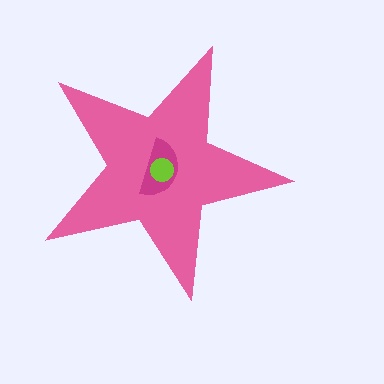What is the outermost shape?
The pink star.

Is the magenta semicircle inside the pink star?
Yes.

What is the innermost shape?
The lime circle.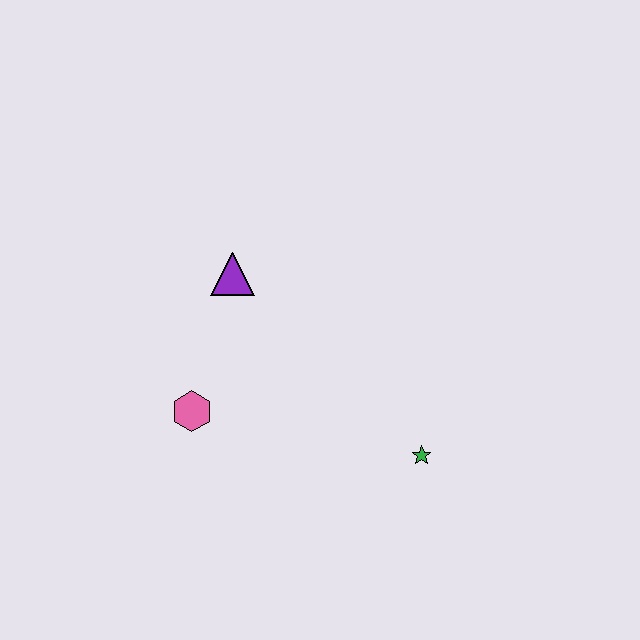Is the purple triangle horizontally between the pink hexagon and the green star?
Yes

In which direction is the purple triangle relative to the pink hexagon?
The purple triangle is above the pink hexagon.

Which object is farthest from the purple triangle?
The green star is farthest from the purple triangle.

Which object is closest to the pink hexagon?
The purple triangle is closest to the pink hexagon.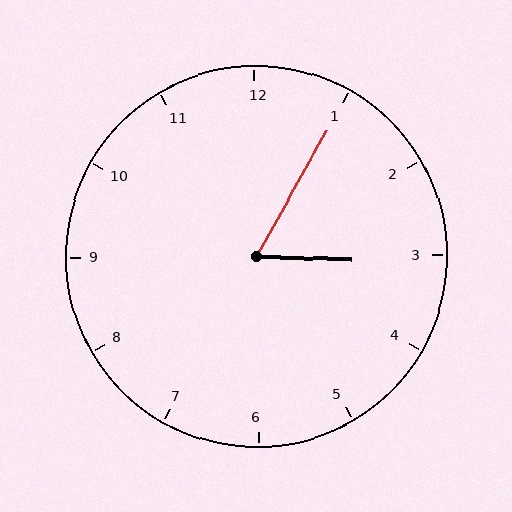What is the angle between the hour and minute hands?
Approximately 62 degrees.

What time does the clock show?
3:05.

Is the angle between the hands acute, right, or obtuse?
It is acute.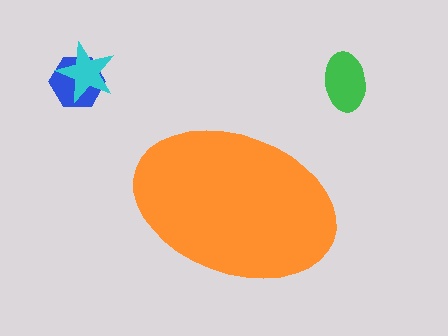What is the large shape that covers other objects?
An orange ellipse.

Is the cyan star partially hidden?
No, the cyan star is fully visible.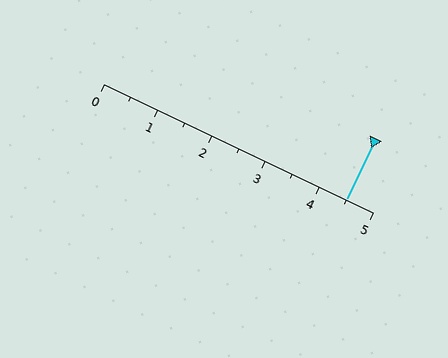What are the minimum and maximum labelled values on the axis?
The axis runs from 0 to 5.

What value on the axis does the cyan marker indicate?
The marker indicates approximately 4.5.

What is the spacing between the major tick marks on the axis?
The major ticks are spaced 1 apart.